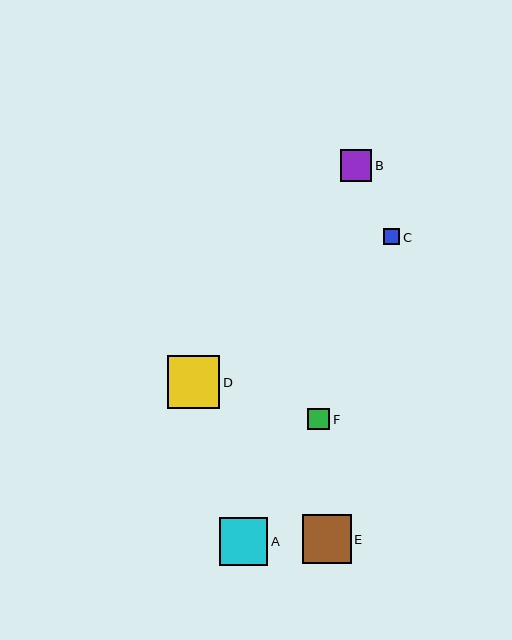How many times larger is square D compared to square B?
Square D is approximately 1.7 times the size of square B.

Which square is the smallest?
Square C is the smallest with a size of approximately 16 pixels.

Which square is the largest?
Square D is the largest with a size of approximately 52 pixels.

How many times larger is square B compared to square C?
Square B is approximately 1.9 times the size of square C.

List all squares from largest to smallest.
From largest to smallest: D, E, A, B, F, C.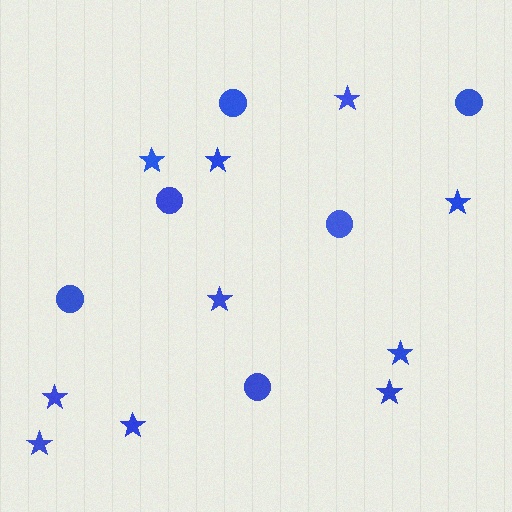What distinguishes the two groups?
There are 2 groups: one group of circles (6) and one group of stars (10).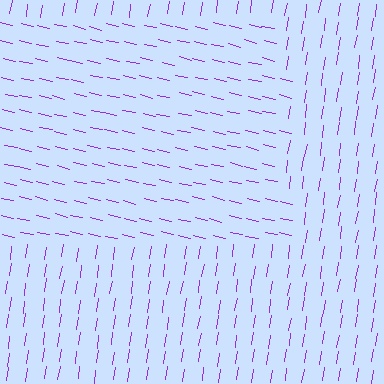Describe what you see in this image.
The image is filled with small purple line segments. A rectangle region in the image has lines oriented differently from the surrounding lines, creating a visible texture boundary.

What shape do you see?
I see a rectangle.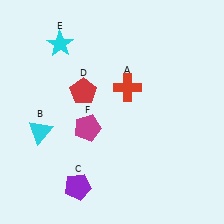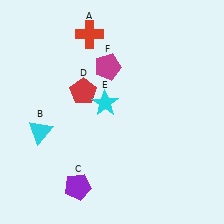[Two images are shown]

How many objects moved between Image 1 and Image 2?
3 objects moved between the two images.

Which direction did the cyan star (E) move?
The cyan star (E) moved down.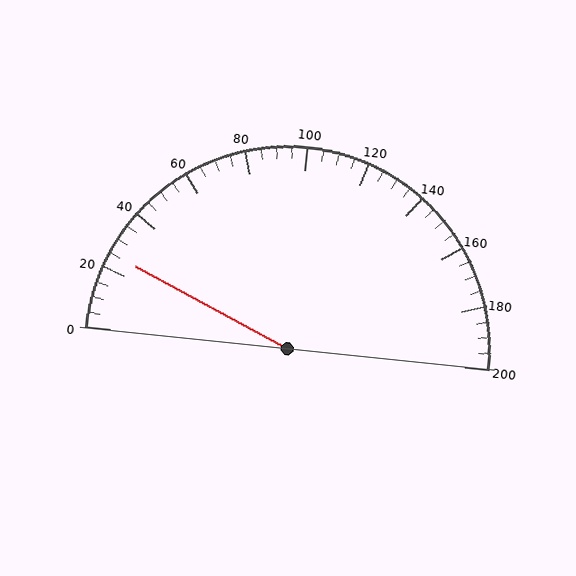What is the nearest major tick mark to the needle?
The nearest major tick mark is 20.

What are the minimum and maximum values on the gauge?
The gauge ranges from 0 to 200.